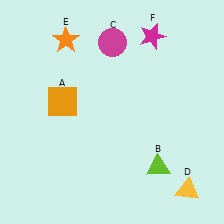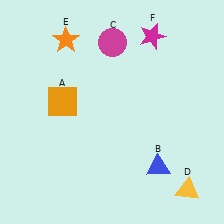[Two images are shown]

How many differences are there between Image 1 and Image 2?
There is 1 difference between the two images.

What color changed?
The triangle (B) changed from lime in Image 1 to blue in Image 2.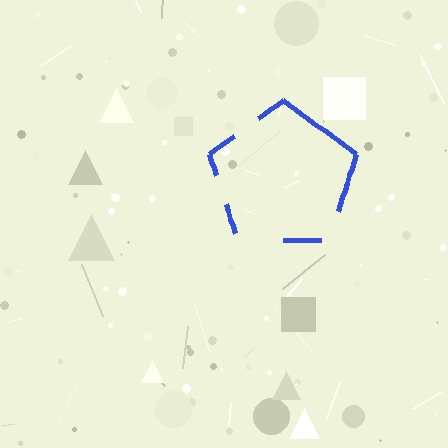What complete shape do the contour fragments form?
The contour fragments form a pentagon.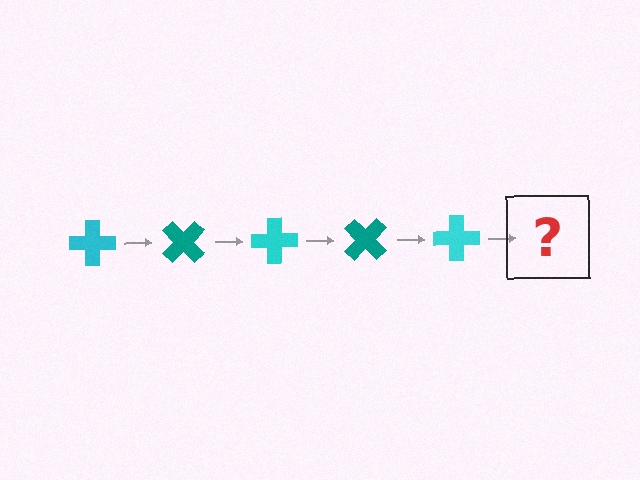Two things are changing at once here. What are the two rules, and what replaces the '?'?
The two rules are that it rotates 45 degrees each step and the color cycles through cyan and teal. The '?' should be a teal cross, rotated 225 degrees from the start.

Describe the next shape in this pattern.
It should be a teal cross, rotated 225 degrees from the start.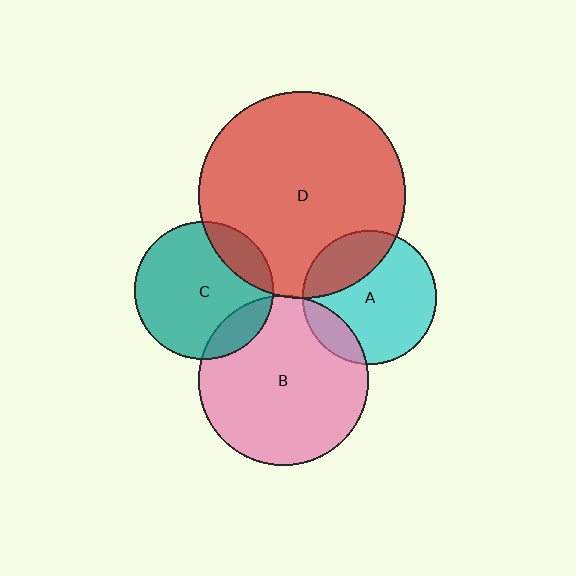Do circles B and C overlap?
Yes.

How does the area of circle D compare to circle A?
Approximately 2.4 times.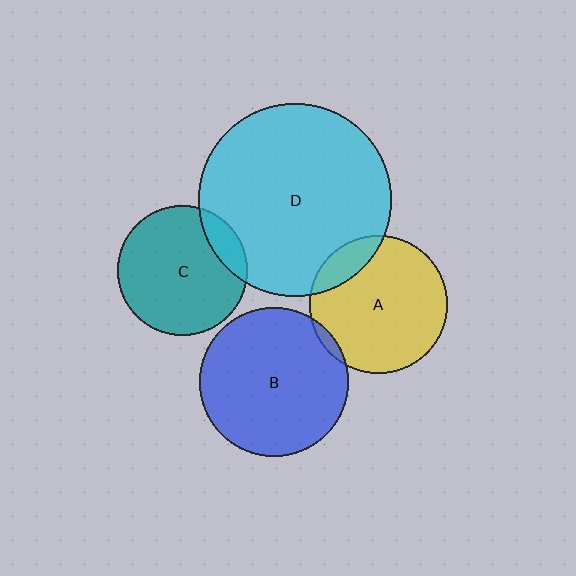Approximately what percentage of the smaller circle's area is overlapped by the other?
Approximately 5%.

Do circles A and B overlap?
Yes.